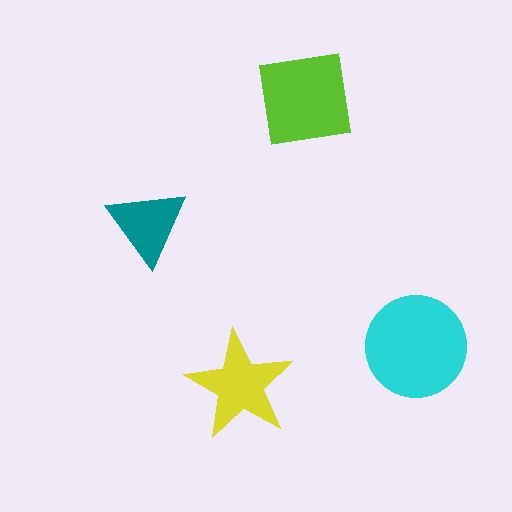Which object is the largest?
The cyan circle.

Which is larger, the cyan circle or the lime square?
The cyan circle.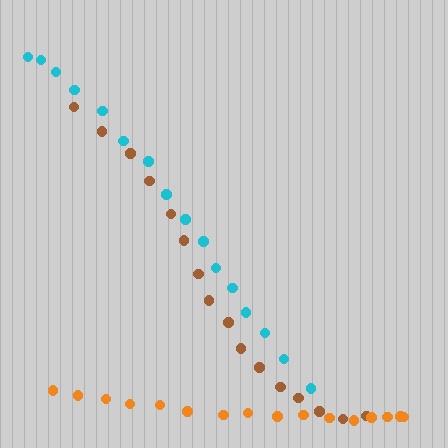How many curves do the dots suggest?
There are 3 distinct paths.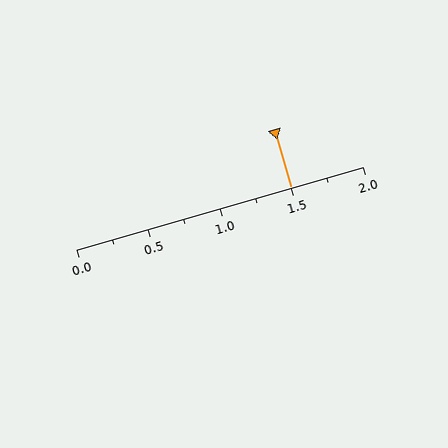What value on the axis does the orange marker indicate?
The marker indicates approximately 1.5.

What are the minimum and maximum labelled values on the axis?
The axis runs from 0.0 to 2.0.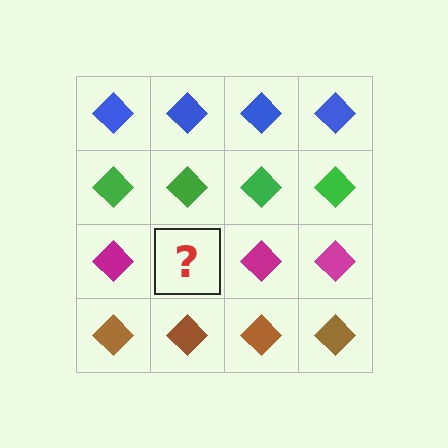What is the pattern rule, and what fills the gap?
The rule is that each row has a consistent color. The gap should be filled with a magenta diamond.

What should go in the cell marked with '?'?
The missing cell should contain a magenta diamond.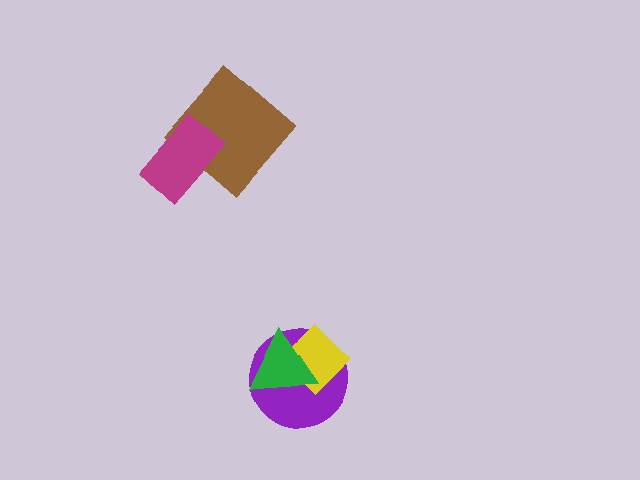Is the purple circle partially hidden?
Yes, it is partially covered by another shape.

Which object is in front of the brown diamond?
The magenta rectangle is in front of the brown diamond.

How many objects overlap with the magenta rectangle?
1 object overlaps with the magenta rectangle.